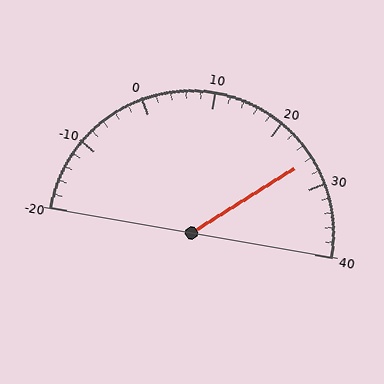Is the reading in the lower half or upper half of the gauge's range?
The reading is in the upper half of the range (-20 to 40).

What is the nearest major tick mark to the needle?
The nearest major tick mark is 30.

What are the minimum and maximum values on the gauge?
The gauge ranges from -20 to 40.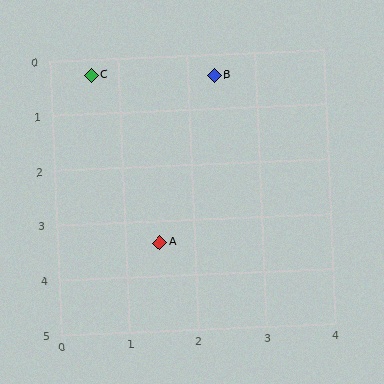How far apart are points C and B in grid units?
Points C and B are about 1.8 grid units apart.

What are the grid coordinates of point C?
Point C is at approximately (0.6, 0.3).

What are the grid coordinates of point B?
Point B is at approximately (2.4, 0.4).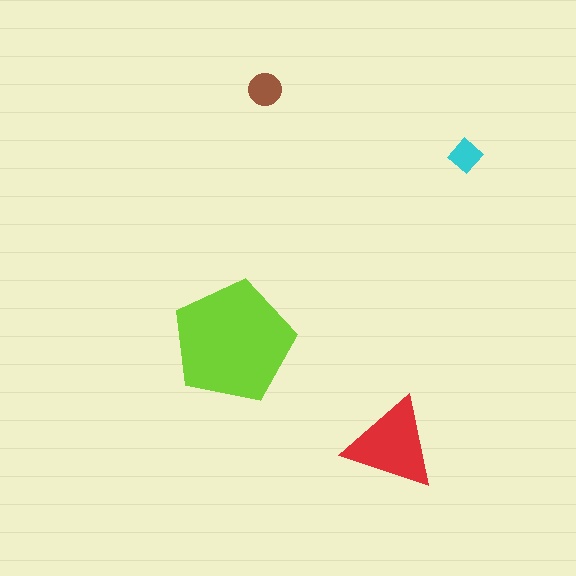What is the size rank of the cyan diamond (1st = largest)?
4th.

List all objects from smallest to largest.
The cyan diamond, the brown circle, the red triangle, the lime pentagon.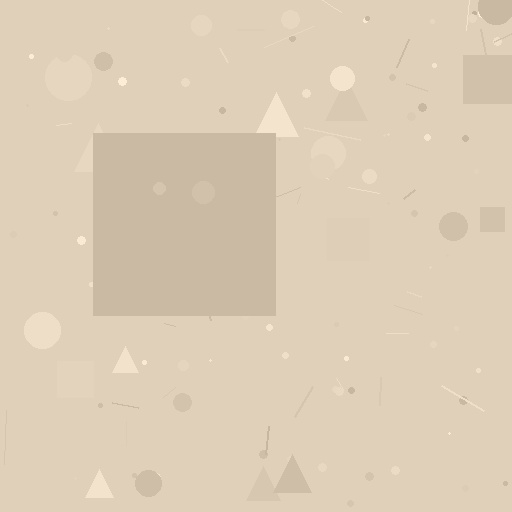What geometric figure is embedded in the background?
A square is embedded in the background.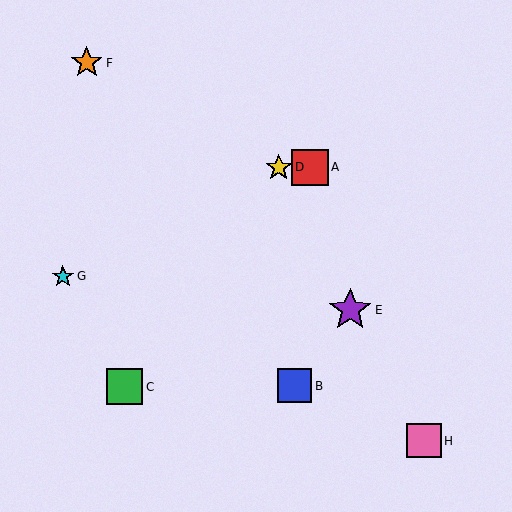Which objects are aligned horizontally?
Objects A, D are aligned horizontally.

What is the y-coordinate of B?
Object B is at y≈386.